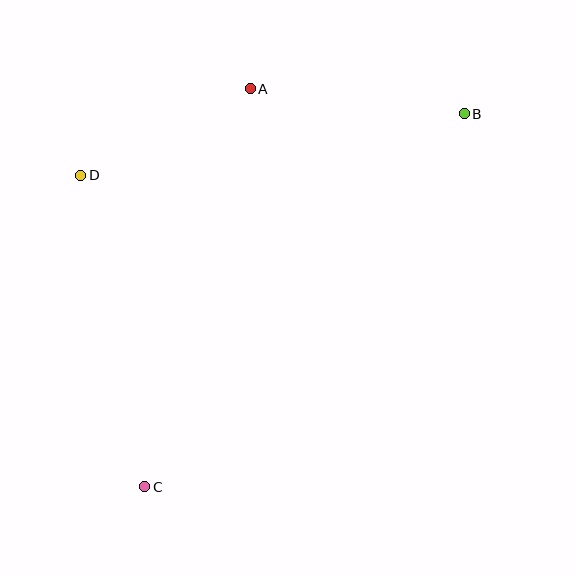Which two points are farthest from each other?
Points B and C are farthest from each other.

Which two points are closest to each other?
Points A and D are closest to each other.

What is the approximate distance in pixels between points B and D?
The distance between B and D is approximately 388 pixels.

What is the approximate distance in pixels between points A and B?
The distance between A and B is approximately 215 pixels.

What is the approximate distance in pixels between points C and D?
The distance between C and D is approximately 318 pixels.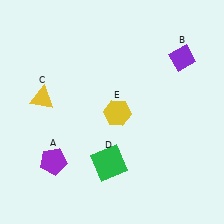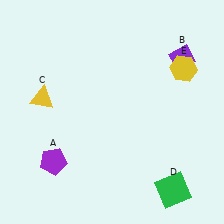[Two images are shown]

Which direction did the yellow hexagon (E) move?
The yellow hexagon (E) moved right.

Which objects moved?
The objects that moved are: the green square (D), the yellow hexagon (E).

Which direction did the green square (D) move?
The green square (D) moved right.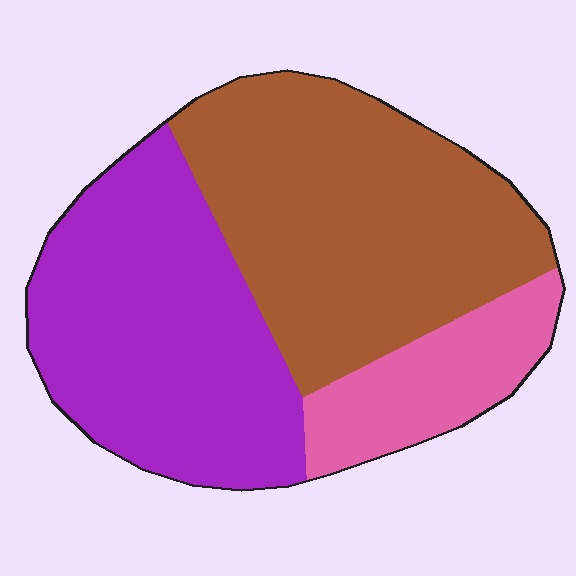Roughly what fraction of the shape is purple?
Purple takes up about two fifths (2/5) of the shape.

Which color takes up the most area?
Brown, at roughly 45%.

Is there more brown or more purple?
Brown.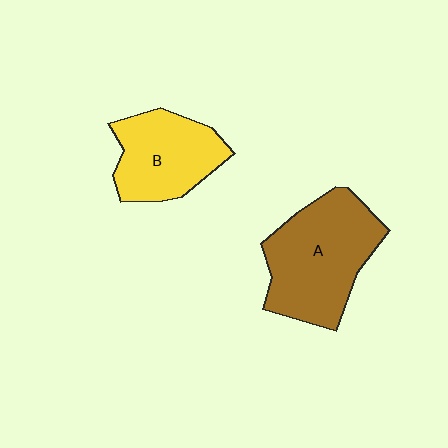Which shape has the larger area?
Shape A (brown).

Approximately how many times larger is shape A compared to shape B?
Approximately 1.4 times.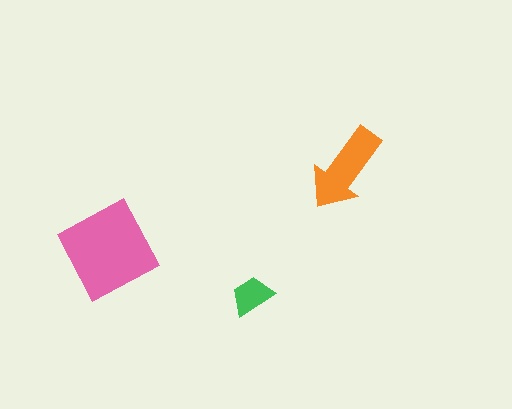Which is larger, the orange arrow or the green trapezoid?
The orange arrow.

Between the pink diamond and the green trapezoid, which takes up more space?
The pink diamond.